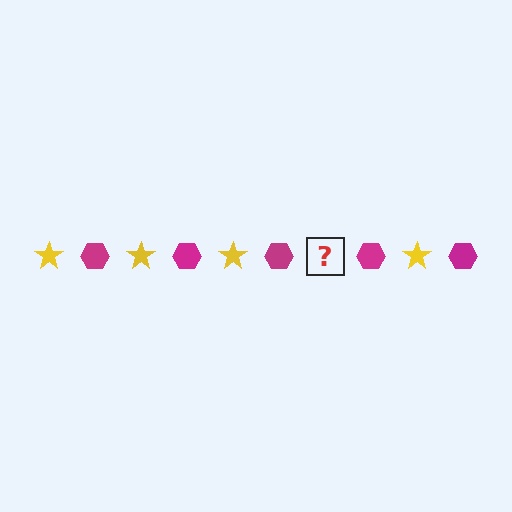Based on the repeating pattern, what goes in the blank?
The blank should be a yellow star.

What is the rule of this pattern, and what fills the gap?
The rule is that the pattern alternates between yellow star and magenta hexagon. The gap should be filled with a yellow star.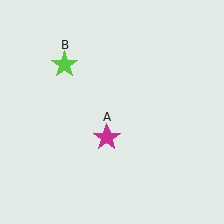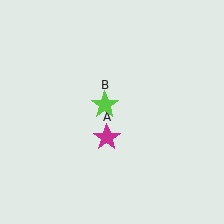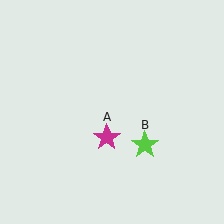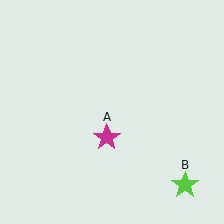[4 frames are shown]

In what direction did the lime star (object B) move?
The lime star (object B) moved down and to the right.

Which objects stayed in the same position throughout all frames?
Magenta star (object A) remained stationary.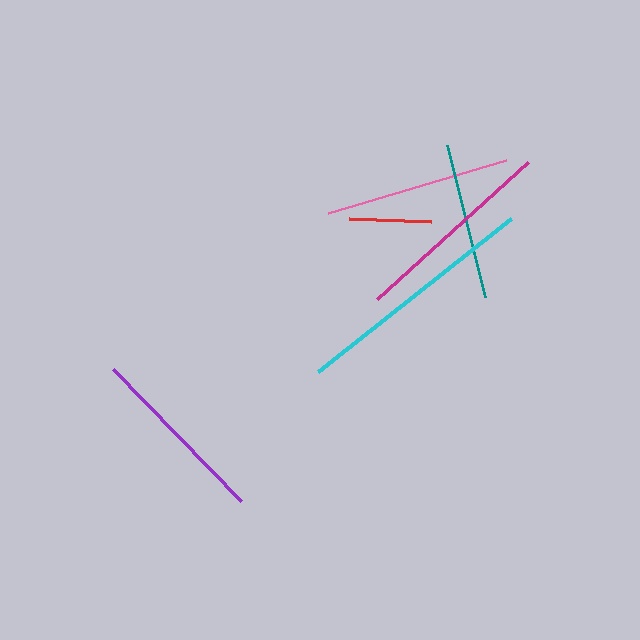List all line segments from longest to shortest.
From longest to shortest: cyan, magenta, pink, purple, teal, red.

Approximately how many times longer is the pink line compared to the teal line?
The pink line is approximately 1.2 times the length of the teal line.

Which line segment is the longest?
The cyan line is the longest at approximately 247 pixels.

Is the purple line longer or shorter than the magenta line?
The magenta line is longer than the purple line.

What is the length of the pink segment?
The pink segment is approximately 185 pixels long.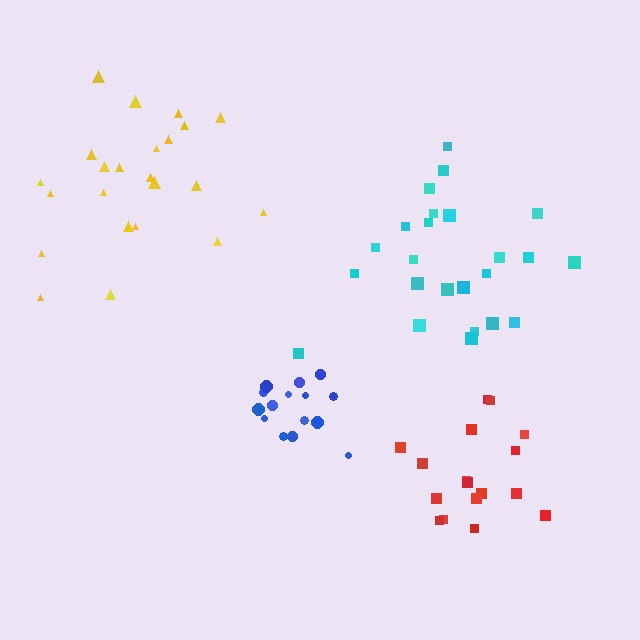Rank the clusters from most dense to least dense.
blue, red, cyan, yellow.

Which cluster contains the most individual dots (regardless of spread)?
Cyan (24).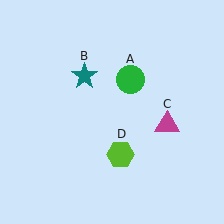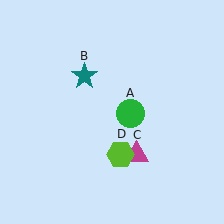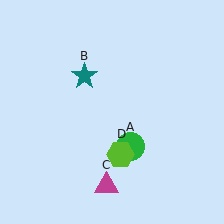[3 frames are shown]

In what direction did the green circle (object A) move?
The green circle (object A) moved down.